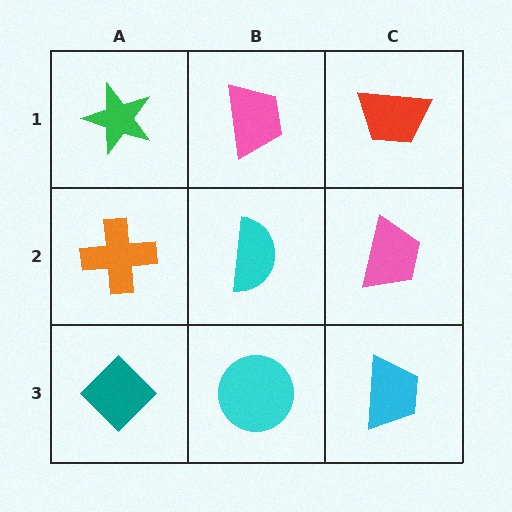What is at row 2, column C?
A pink trapezoid.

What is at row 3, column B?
A cyan circle.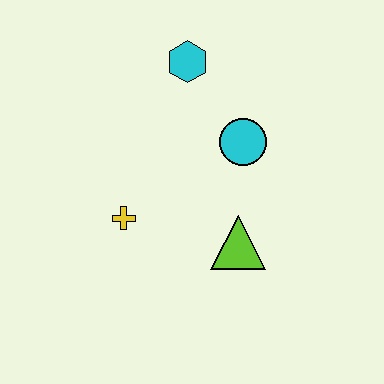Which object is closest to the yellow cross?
The lime triangle is closest to the yellow cross.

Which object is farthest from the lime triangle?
The cyan hexagon is farthest from the lime triangle.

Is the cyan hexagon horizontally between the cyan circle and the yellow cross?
Yes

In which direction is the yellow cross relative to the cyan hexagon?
The yellow cross is below the cyan hexagon.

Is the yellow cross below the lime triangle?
No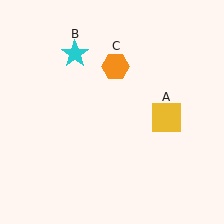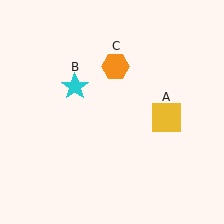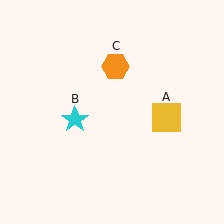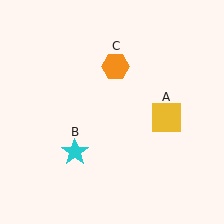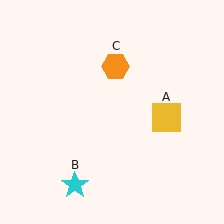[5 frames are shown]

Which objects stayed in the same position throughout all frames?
Yellow square (object A) and orange hexagon (object C) remained stationary.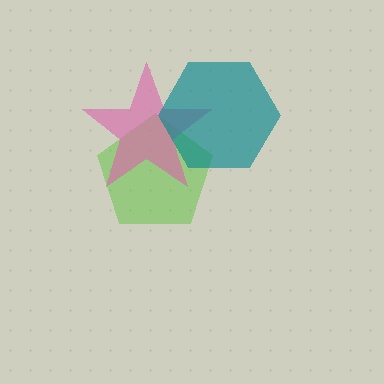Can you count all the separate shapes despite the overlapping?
Yes, there are 3 separate shapes.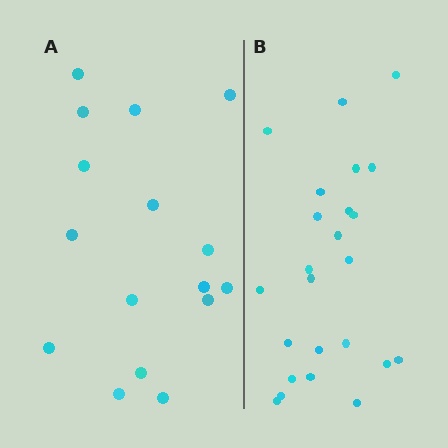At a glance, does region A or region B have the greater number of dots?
Region B (the right region) has more dots.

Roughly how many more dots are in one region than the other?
Region B has roughly 8 or so more dots than region A.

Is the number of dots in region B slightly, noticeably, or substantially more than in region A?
Region B has substantially more. The ratio is roughly 1.5 to 1.